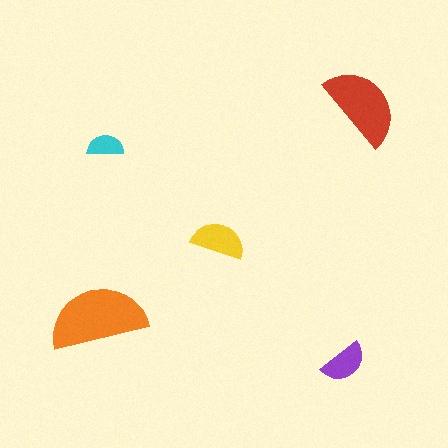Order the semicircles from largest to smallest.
the orange one, the red one, the yellow one, the purple one, the cyan one.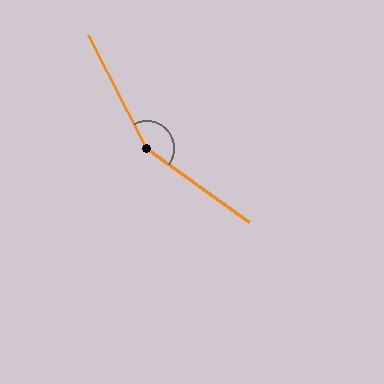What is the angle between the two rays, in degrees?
Approximately 153 degrees.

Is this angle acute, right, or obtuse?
It is obtuse.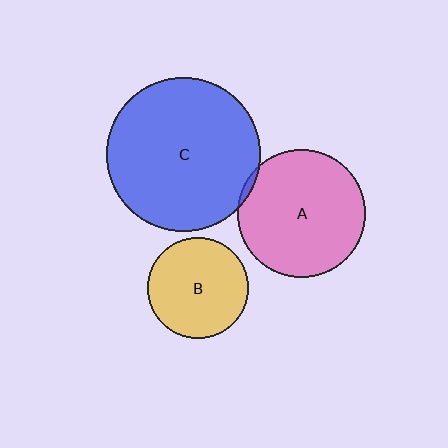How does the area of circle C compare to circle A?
Approximately 1.5 times.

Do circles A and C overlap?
Yes.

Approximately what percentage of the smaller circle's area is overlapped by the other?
Approximately 5%.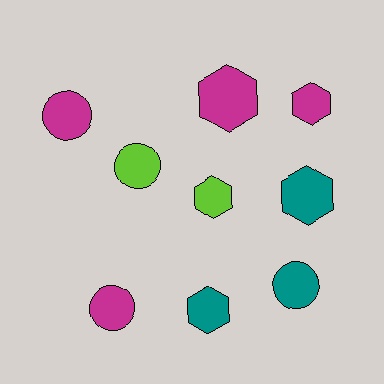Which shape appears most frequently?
Hexagon, with 5 objects.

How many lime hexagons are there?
There is 1 lime hexagon.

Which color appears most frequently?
Magenta, with 4 objects.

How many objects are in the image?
There are 9 objects.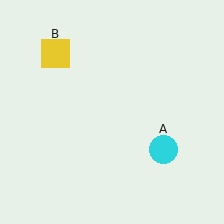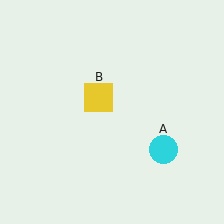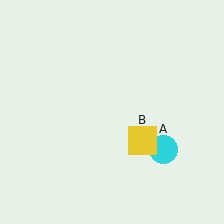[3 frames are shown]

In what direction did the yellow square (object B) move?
The yellow square (object B) moved down and to the right.